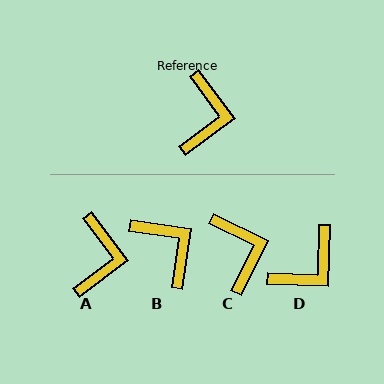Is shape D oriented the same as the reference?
No, it is off by about 38 degrees.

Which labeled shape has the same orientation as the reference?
A.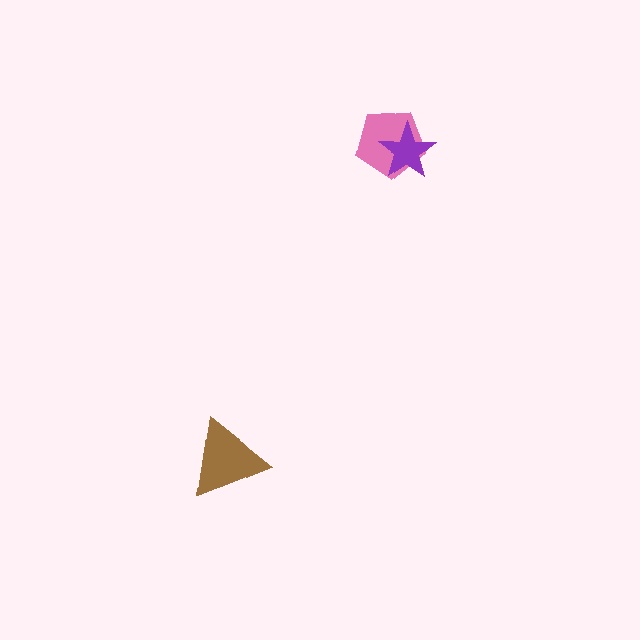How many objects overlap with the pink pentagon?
1 object overlaps with the pink pentagon.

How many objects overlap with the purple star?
1 object overlaps with the purple star.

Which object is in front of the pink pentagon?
The purple star is in front of the pink pentagon.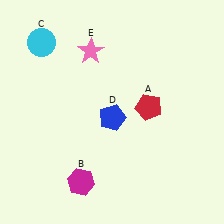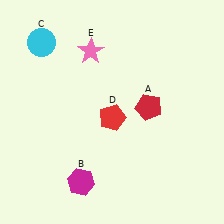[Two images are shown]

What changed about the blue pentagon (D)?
In Image 1, D is blue. In Image 2, it changed to red.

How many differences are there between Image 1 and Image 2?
There is 1 difference between the two images.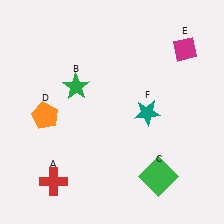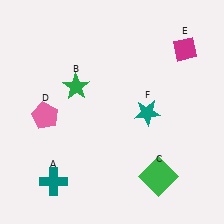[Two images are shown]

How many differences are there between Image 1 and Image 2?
There are 2 differences between the two images.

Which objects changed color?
A changed from red to teal. D changed from orange to pink.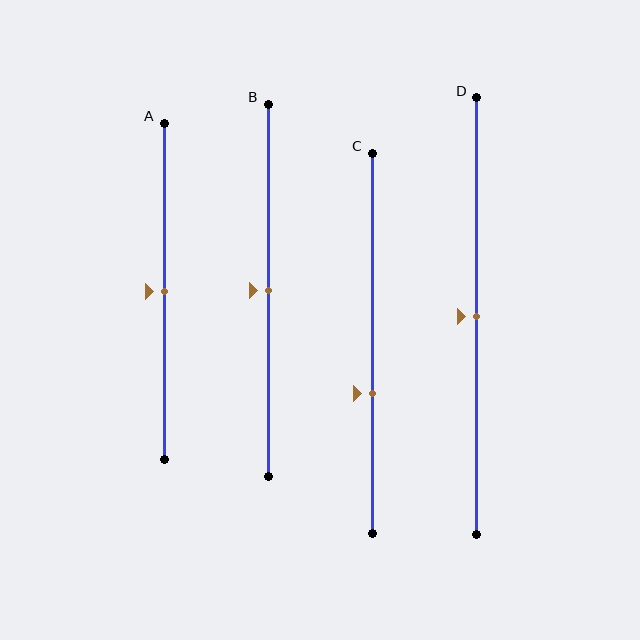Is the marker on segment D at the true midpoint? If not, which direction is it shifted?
Yes, the marker on segment D is at the true midpoint.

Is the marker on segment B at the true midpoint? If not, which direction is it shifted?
Yes, the marker on segment B is at the true midpoint.